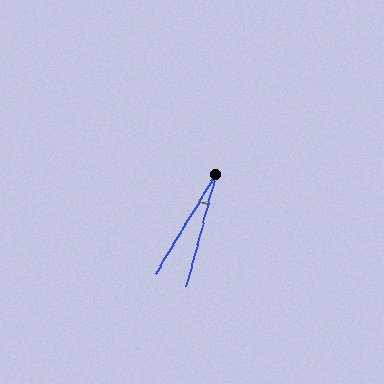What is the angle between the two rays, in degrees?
Approximately 16 degrees.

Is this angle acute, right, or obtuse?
It is acute.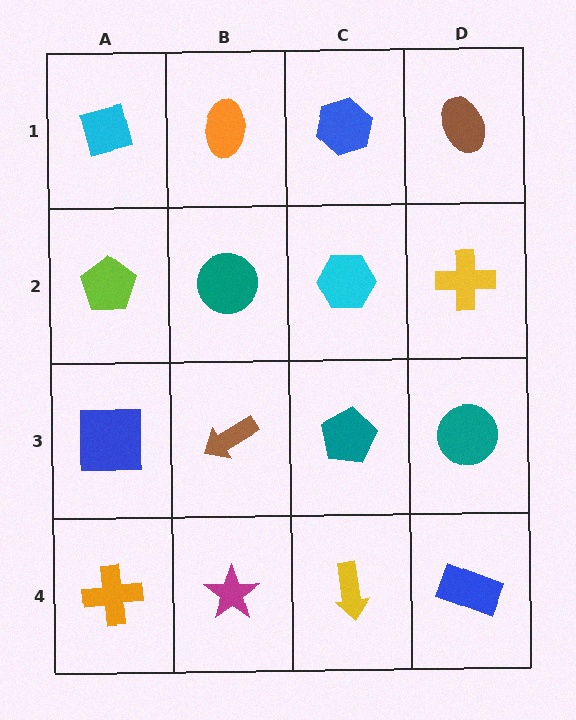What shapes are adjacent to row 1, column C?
A cyan hexagon (row 2, column C), an orange ellipse (row 1, column B), a brown ellipse (row 1, column D).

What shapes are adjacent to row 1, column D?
A yellow cross (row 2, column D), a blue hexagon (row 1, column C).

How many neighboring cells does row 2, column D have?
3.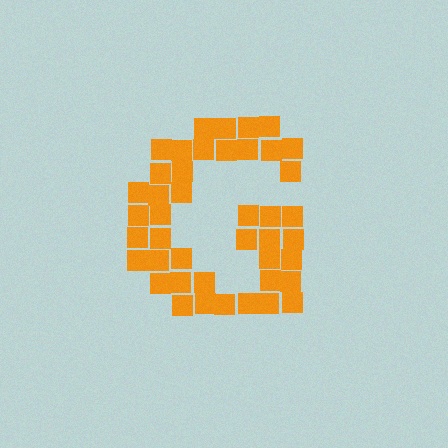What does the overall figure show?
The overall figure shows the letter G.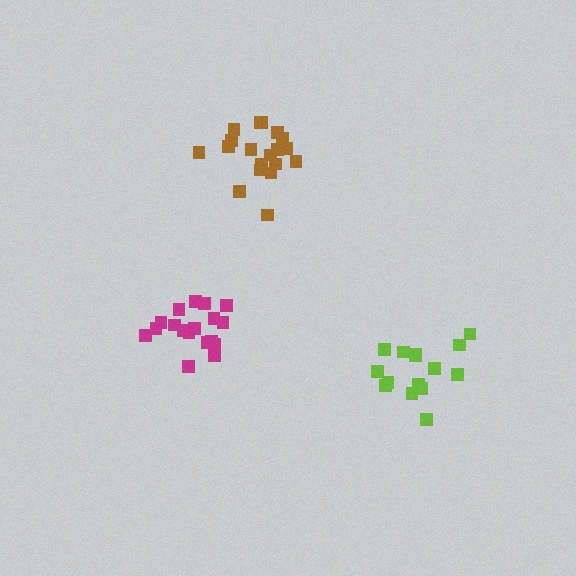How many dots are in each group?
Group 1: 19 dots, Group 2: 15 dots, Group 3: 18 dots (52 total).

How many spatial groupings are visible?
There are 3 spatial groupings.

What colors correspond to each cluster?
The clusters are colored: brown, lime, magenta.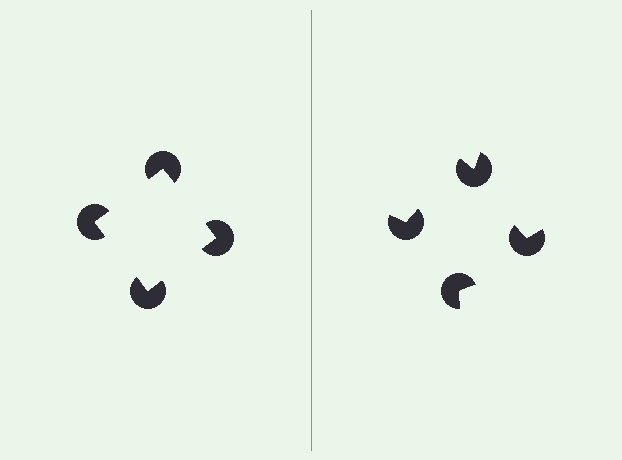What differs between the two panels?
The pac-man discs are positioned identically on both sides; only the wedge orientations differ. On the left they align to a square; on the right they are misaligned.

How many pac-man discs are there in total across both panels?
8 — 4 on each side.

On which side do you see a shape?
An illusory square appears on the left side. On the right side the wedge cuts are rotated, so no coherent shape forms.